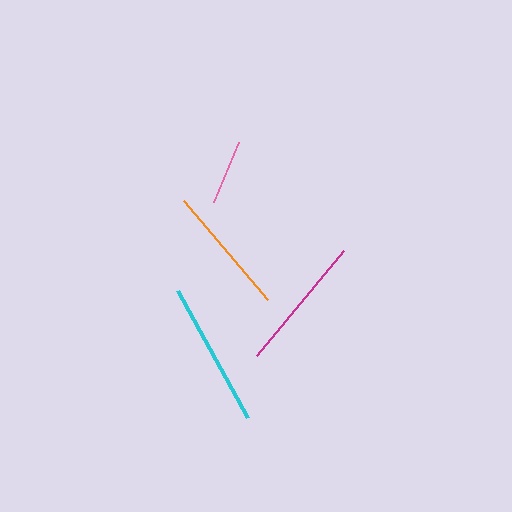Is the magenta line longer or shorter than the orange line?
The magenta line is longer than the orange line.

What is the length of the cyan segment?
The cyan segment is approximately 145 pixels long.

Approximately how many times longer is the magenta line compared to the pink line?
The magenta line is approximately 2.1 times the length of the pink line.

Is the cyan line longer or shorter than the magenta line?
The cyan line is longer than the magenta line.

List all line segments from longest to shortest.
From longest to shortest: cyan, magenta, orange, pink.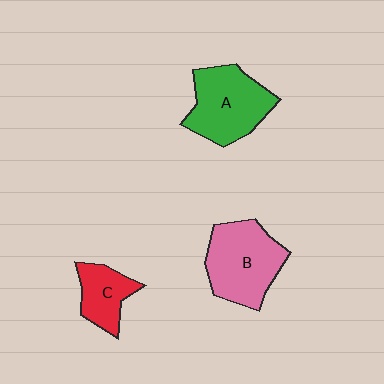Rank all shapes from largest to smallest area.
From largest to smallest: B (pink), A (green), C (red).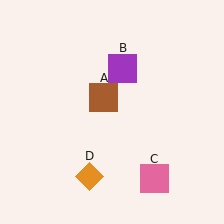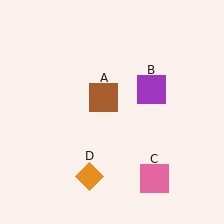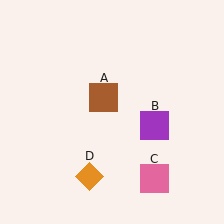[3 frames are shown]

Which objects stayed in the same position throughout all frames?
Brown square (object A) and pink square (object C) and orange diamond (object D) remained stationary.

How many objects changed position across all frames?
1 object changed position: purple square (object B).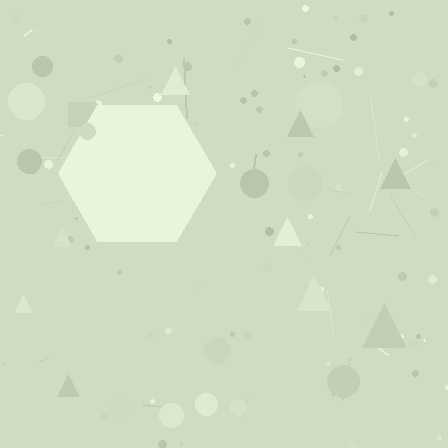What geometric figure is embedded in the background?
A hexagon is embedded in the background.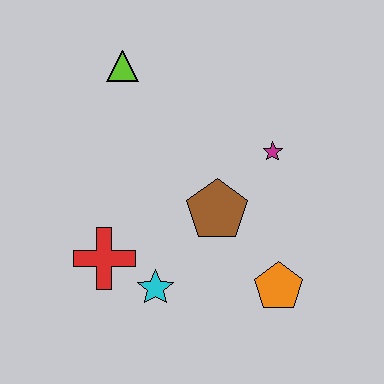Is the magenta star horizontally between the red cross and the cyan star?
No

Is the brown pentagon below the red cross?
No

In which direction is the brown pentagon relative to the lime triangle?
The brown pentagon is below the lime triangle.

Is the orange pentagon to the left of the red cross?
No